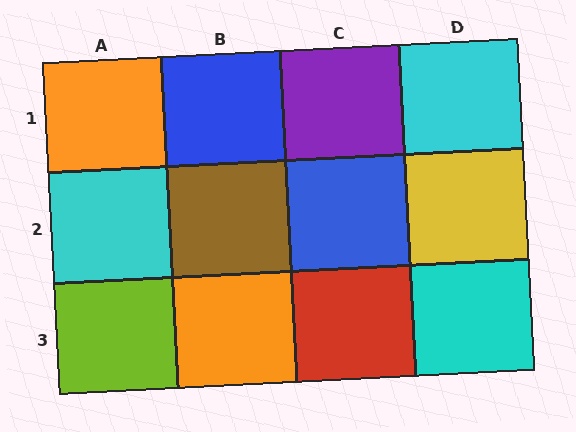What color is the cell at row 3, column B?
Orange.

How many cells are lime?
1 cell is lime.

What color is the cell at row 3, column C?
Red.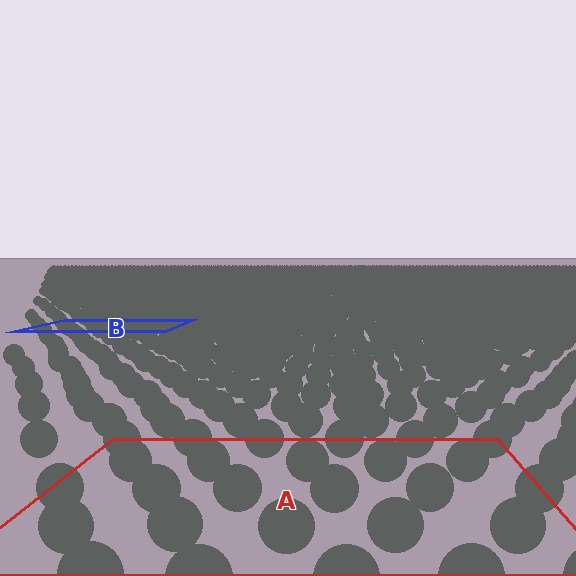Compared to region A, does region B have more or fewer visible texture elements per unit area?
Region B has more texture elements per unit area — they are packed more densely because it is farther away.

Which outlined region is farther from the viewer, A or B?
Region B is farther from the viewer — the texture elements inside it appear smaller and more densely packed.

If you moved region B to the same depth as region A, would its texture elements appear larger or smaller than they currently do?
They would appear larger. At a closer depth, the same texture elements are projected at a bigger on-screen size.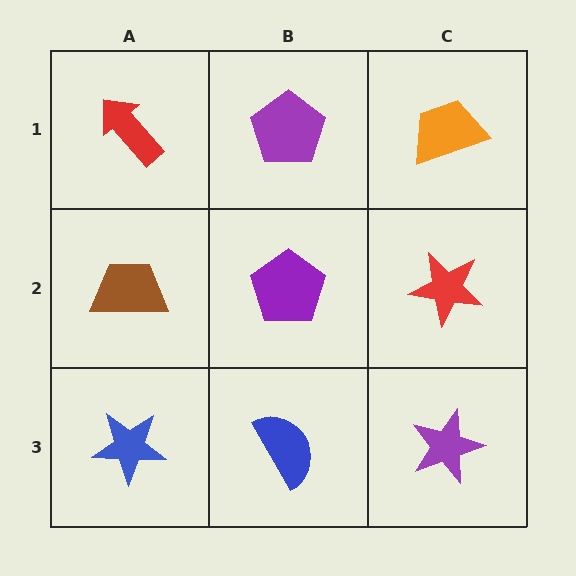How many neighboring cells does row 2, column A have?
3.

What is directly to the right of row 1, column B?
An orange trapezoid.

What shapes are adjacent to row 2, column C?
An orange trapezoid (row 1, column C), a purple star (row 3, column C), a purple pentagon (row 2, column B).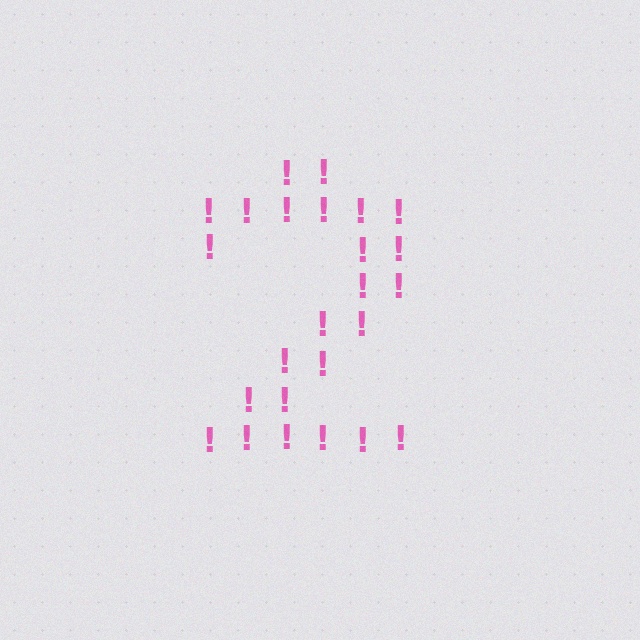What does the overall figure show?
The overall figure shows the digit 2.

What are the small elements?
The small elements are exclamation marks.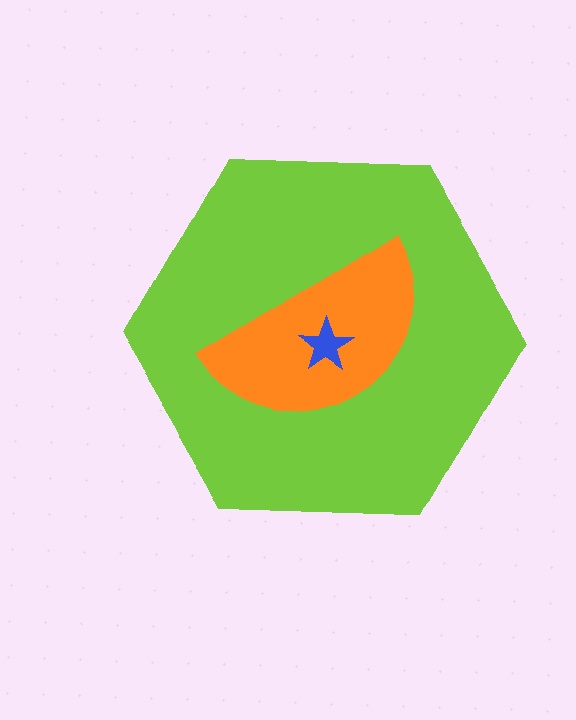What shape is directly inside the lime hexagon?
The orange semicircle.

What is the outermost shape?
The lime hexagon.